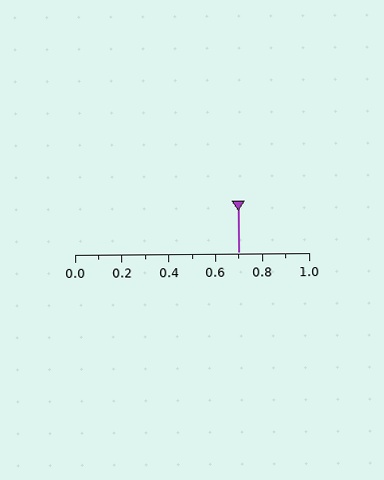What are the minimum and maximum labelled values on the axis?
The axis runs from 0.0 to 1.0.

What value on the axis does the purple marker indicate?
The marker indicates approximately 0.7.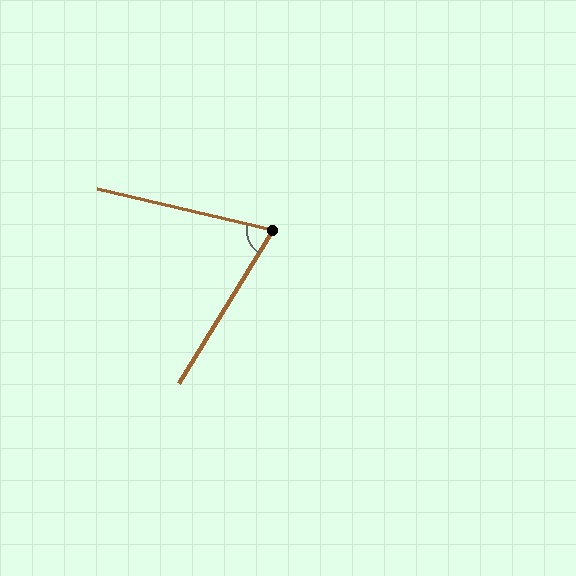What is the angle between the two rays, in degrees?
Approximately 72 degrees.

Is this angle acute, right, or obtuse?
It is acute.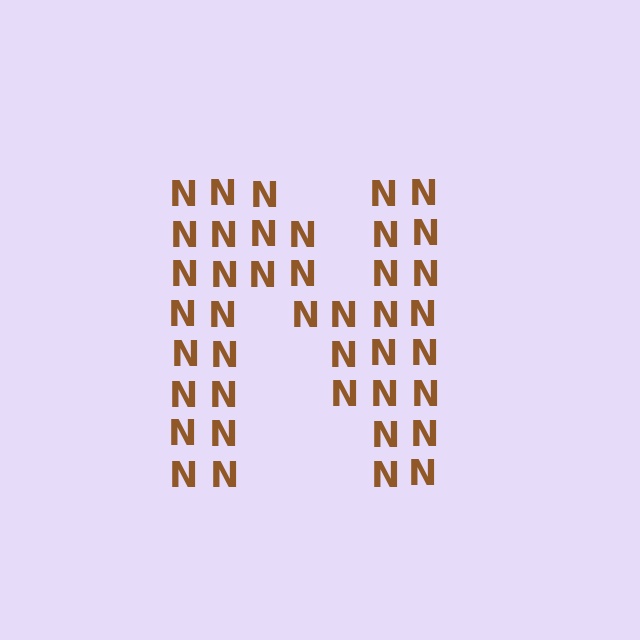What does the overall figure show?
The overall figure shows the letter N.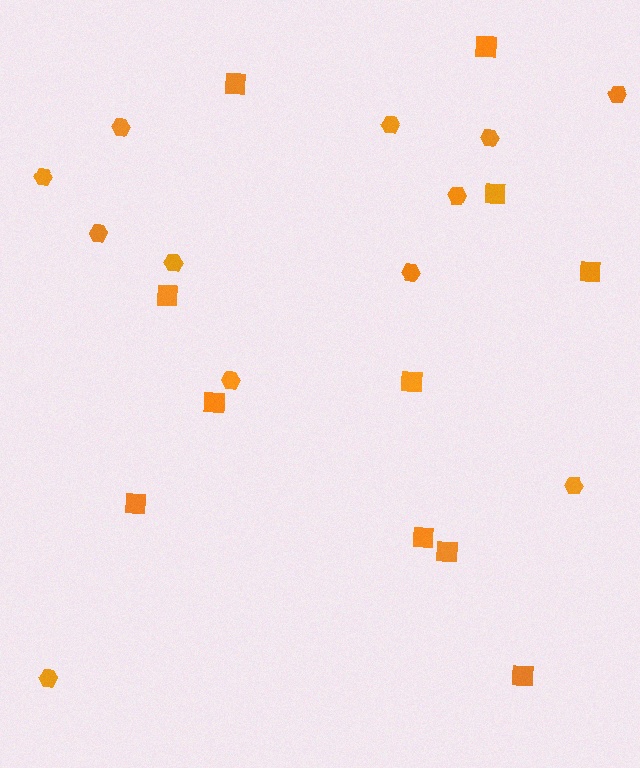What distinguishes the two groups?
There are 2 groups: one group of hexagons (12) and one group of squares (11).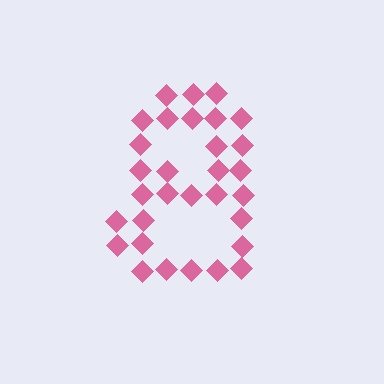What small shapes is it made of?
It is made of small diamonds.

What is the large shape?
The large shape is the digit 8.